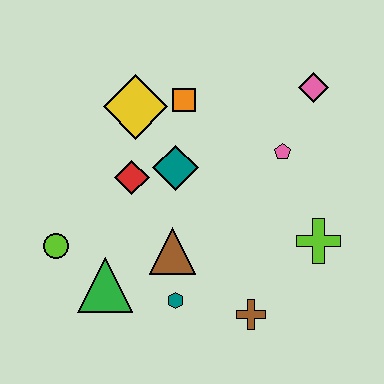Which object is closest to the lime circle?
The green triangle is closest to the lime circle.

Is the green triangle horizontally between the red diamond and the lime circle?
Yes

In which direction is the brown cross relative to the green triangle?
The brown cross is to the right of the green triangle.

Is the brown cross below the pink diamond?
Yes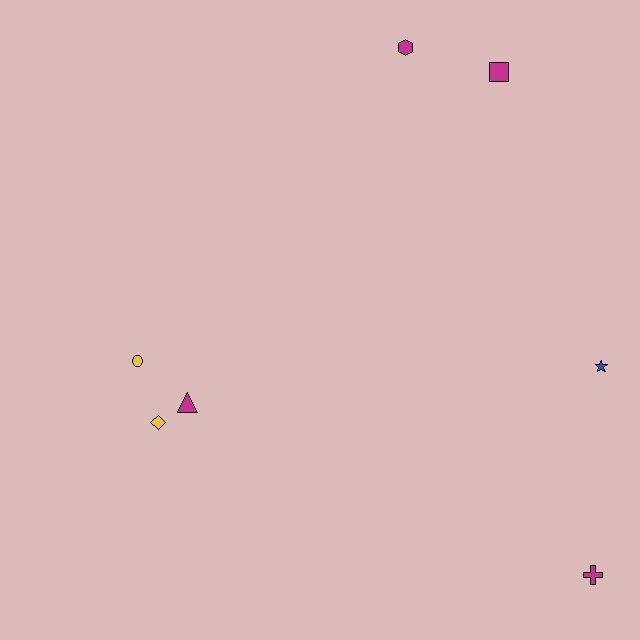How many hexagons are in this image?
There is 1 hexagon.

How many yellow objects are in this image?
There are 2 yellow objects.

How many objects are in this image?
There are 7 objects.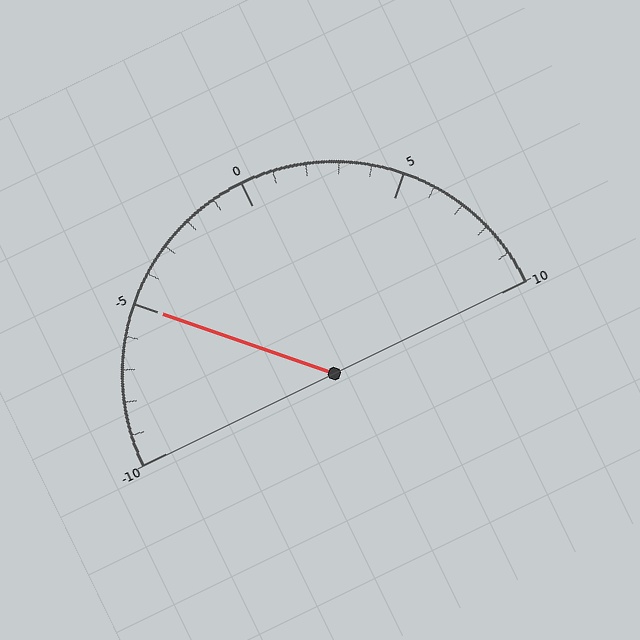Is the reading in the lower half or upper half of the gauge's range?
The reading is in the lower half of the range (-10 to 10).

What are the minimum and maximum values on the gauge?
The gauge ranges from -10 to 10.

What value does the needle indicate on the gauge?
The needle indicates approximately -5.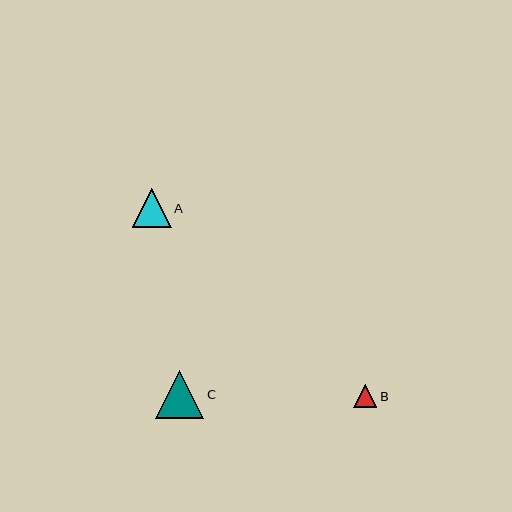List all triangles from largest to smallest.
From largest to smallest: C, A, B.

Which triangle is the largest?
Triangle C is the largest with a size of approximately 48 pixels.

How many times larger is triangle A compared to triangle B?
Triangle A is approximately 1.7 times the size of triangle B.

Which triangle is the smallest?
Triangle B is the smallest with a size of approximately 23 pixels.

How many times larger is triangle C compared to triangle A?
Triangle C is approximately 1.2 times the size of triangle A.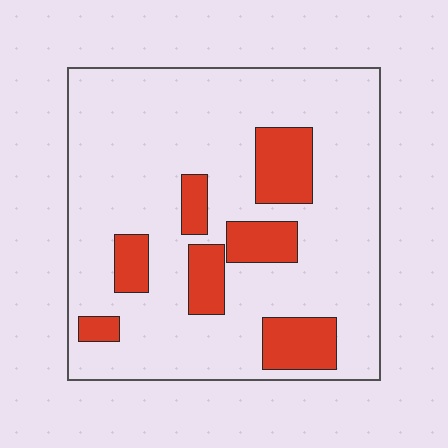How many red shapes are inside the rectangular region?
7.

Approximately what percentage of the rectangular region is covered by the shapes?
Approximately 20%.